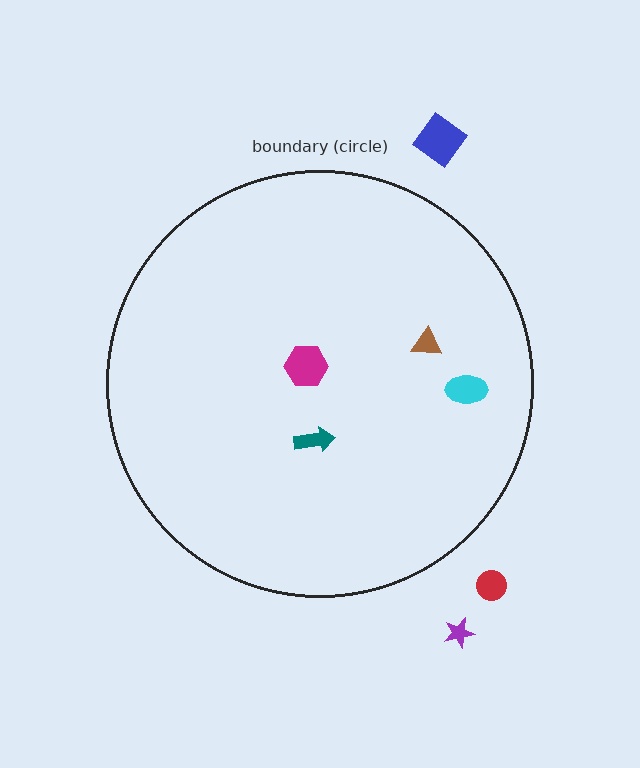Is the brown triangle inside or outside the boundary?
Inside.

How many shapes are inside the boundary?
4 inside, 3 outside.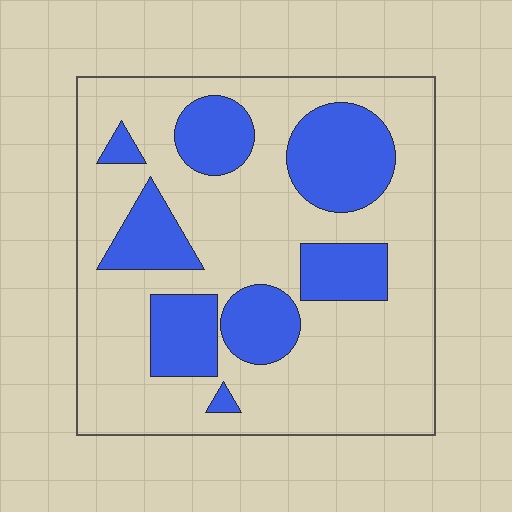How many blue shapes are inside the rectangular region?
8.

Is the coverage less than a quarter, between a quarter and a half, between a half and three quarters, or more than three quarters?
Between a quarter and a half.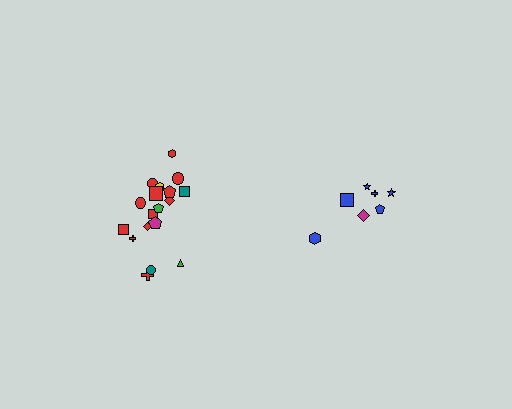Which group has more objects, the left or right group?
The left group.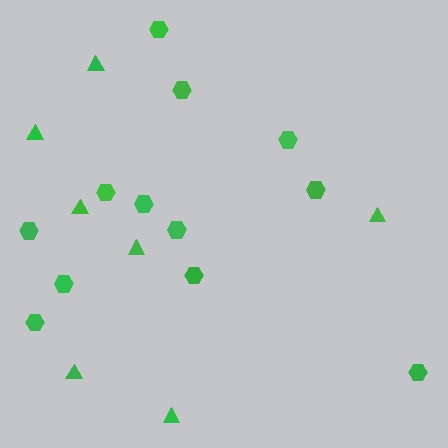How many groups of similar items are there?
There are 2 groups: one group of hexagons (12) and one group of triangles (7).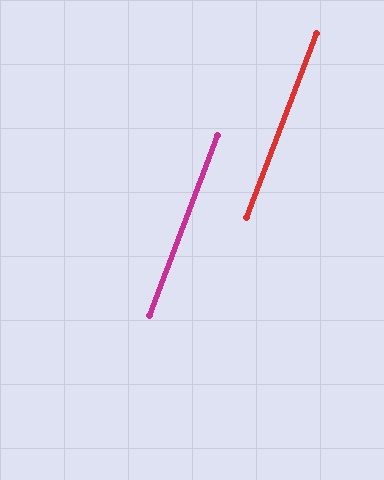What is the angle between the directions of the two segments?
Approximately 0 degrees.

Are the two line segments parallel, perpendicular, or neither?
Parallel — their directions differ by only 0.4°.